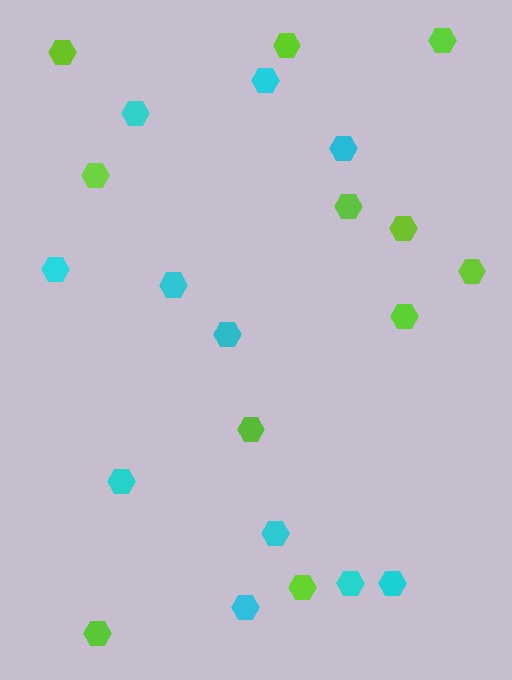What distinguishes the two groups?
There are 2 groups: one group of lime hexagons (11) and one group of cyan hexagons (11).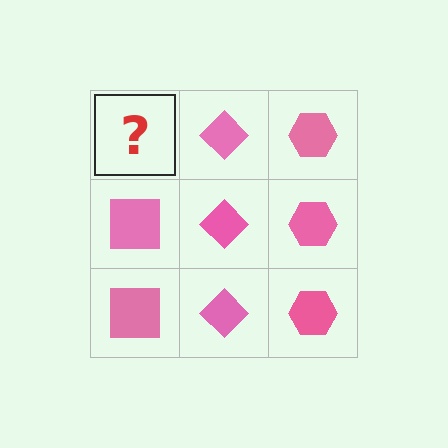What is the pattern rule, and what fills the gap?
The rule is that each column has a consistent shape. The gap should be filled with a pink square.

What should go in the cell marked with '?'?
The missing cell should contain a pink square.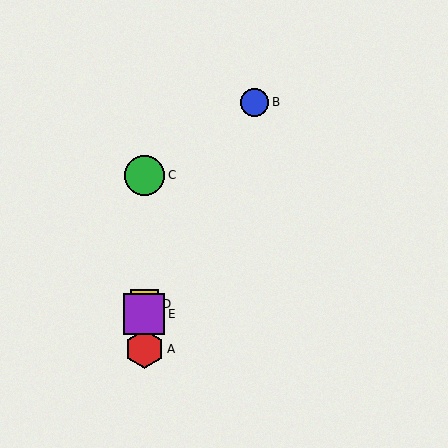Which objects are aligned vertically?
Objects A, C, D, E are aligned vertically.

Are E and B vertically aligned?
No, E is at x≈144 and B is at x≈255.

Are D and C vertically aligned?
Yes, both are at x≈144.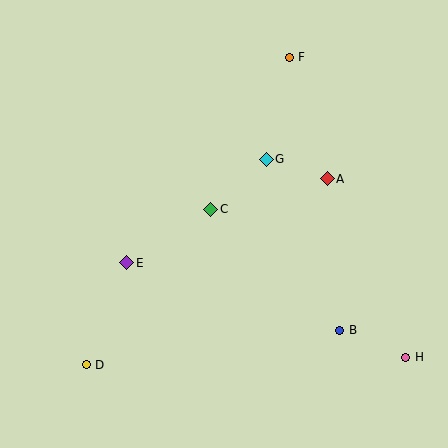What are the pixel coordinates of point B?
Point B is at (340, 330).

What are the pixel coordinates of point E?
Point E is at (127, 263).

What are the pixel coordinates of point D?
Point D is at (86, 365).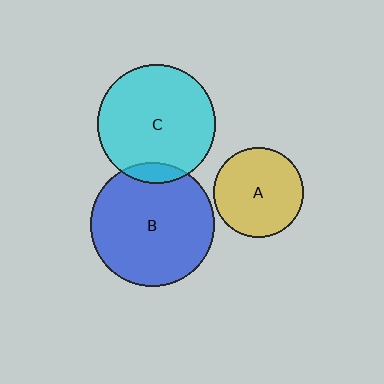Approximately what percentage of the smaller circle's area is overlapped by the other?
Approximately 10%.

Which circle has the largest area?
Circle B (blue).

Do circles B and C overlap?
Yes.